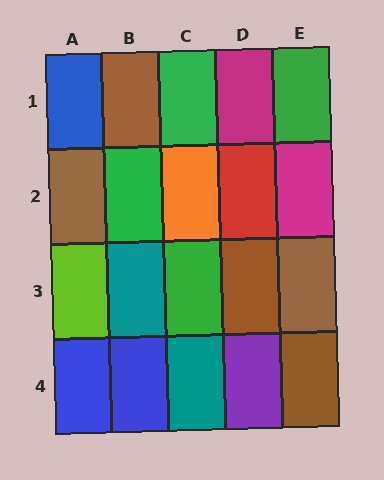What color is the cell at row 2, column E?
Magenta.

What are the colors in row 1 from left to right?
Blue, brown, green, magenta, green.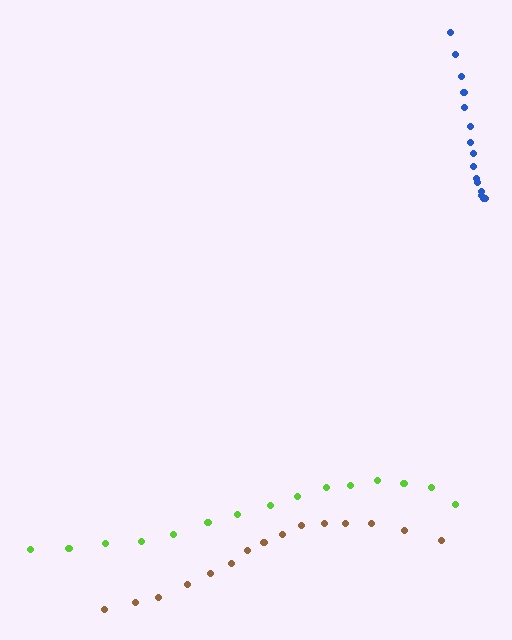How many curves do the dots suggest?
There are 3 distinct paths.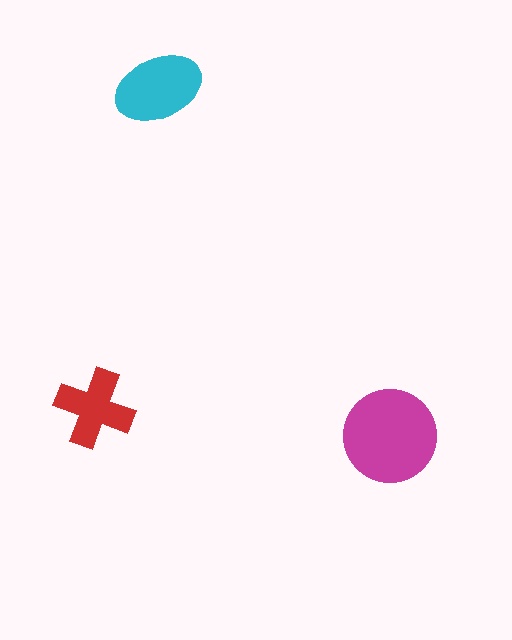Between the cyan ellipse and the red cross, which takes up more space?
The cyan ellipse.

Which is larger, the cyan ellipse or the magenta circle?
The magenta circle.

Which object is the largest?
The magenta circle.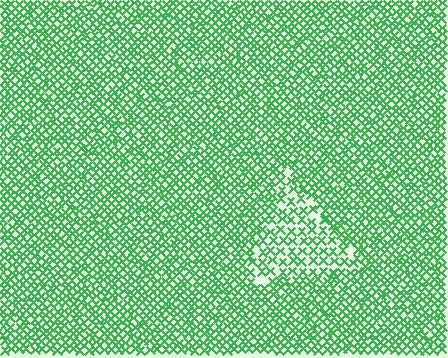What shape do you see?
I see a triangle.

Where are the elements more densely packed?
The elements are more densely packed outside the triangle boundary.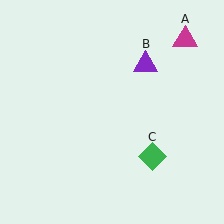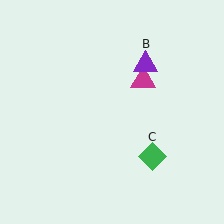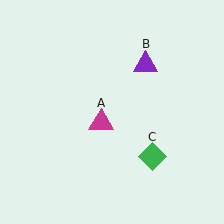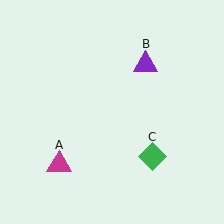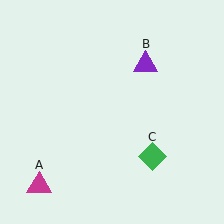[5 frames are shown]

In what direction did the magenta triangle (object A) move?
The magenta triangle (object A) moved down and to the left.